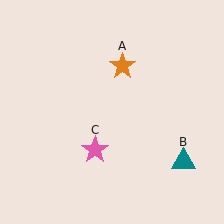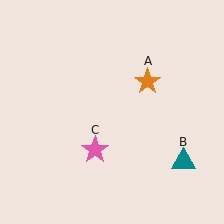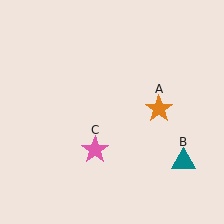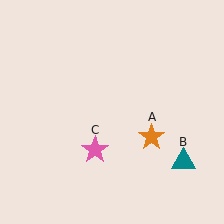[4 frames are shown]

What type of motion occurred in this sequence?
The orange star (object A) rotated clockwise around the center of the scene.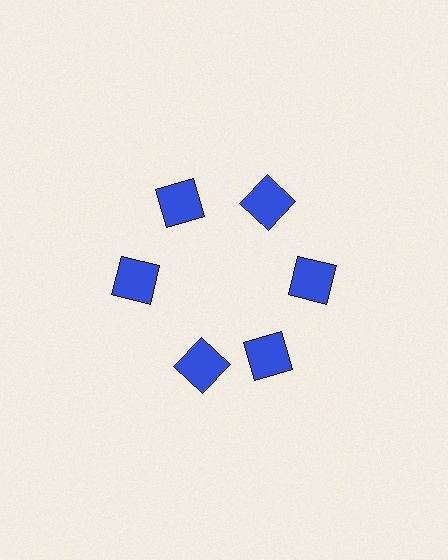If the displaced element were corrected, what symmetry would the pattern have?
It would have 6-fold rotational symmetry — the pattern would map onto itself every 60 degrees.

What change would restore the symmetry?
The symmetry would be restored by rotating it back into even spacing with its neighbors so that all 6 squares sit at equal angles and equal distance from the center.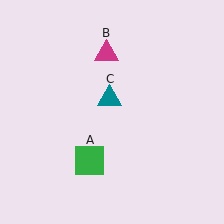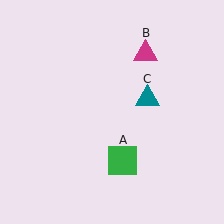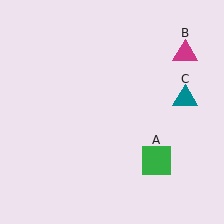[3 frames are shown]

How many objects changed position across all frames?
3 objects changed position: green square (object A), magenta triangle (object B), teal triangle (object C).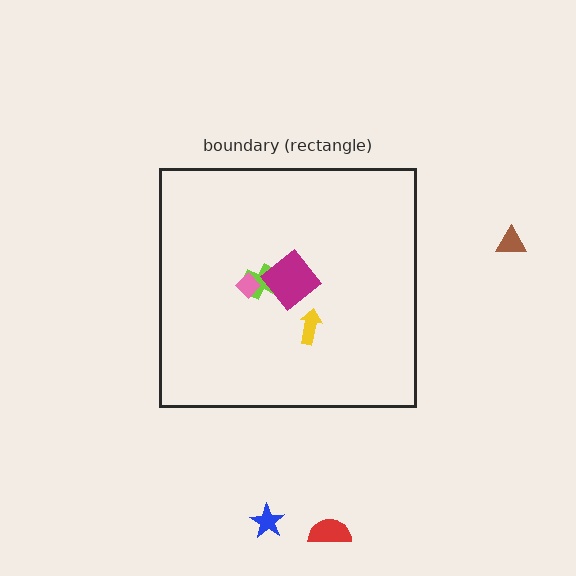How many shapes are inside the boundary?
4 inside, 3 outside.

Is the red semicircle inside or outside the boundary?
Outside.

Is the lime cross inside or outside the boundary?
Inside.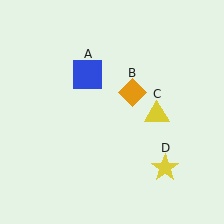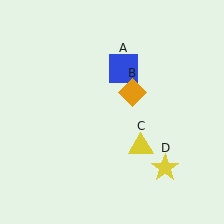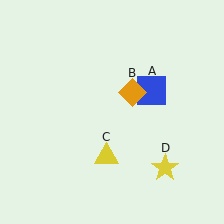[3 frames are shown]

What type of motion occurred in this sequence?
The blue square (object A), yellow triangle (object C) rotated clockwise around the center of the scene.